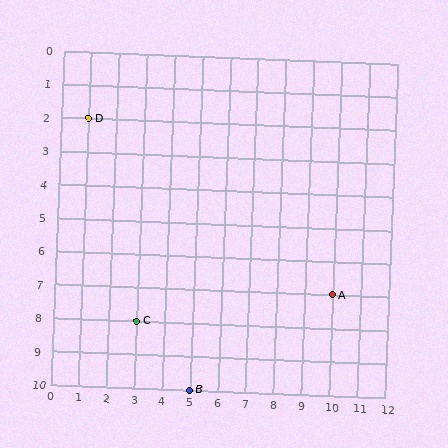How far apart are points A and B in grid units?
Points A and B are 5 columns and 3 rows apart (about 5.8 grid units diagonally).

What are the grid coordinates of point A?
Point A is at grid coordinates (10, 7).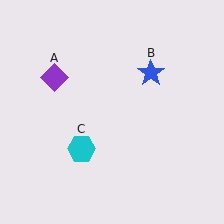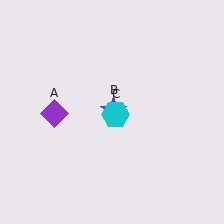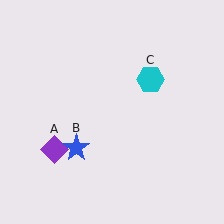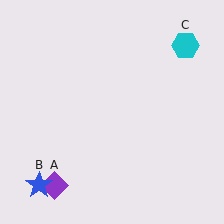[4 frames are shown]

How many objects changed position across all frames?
3 objects changed position: purple diamond (object A), blue star (object B), cyan hexagon (object C).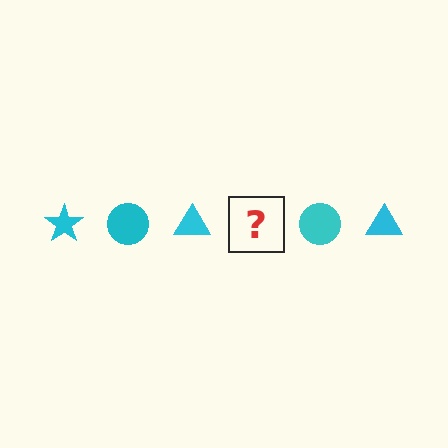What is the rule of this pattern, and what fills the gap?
The rule is that the pattern cycles through star, circle, triangle shapes in cyan. The gap should be filled with a cyan star.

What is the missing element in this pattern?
The missing element is a cyan star.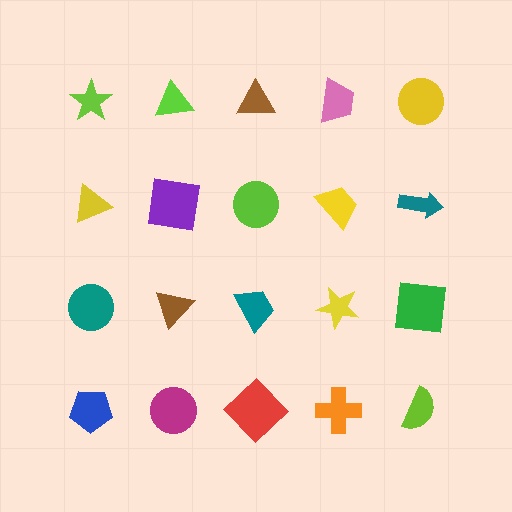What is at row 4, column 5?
A lime semicircle.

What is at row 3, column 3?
A teal trapezoid.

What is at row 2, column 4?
A yellow trapezoid.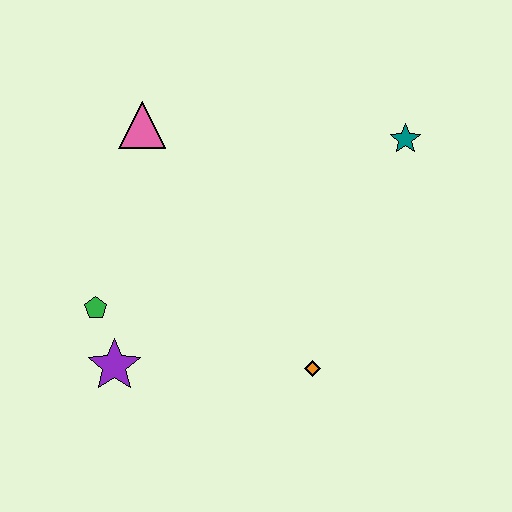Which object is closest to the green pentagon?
The purple star is closest to the green pentagon.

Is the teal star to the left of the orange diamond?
No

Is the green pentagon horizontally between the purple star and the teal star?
No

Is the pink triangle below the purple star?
No